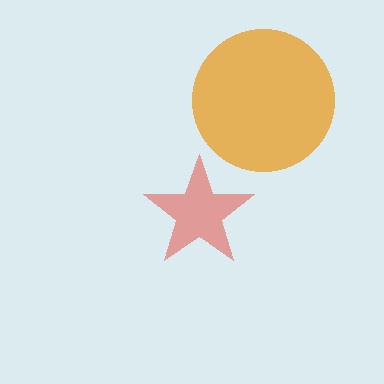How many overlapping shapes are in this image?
There are 2 overlapping shapes in the image.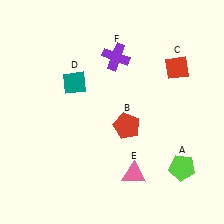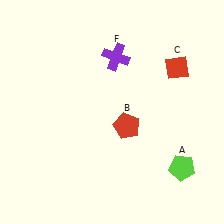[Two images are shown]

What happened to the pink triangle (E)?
The pink triangle (E) was removed in Image 2. It was in the bottom-right area of Image 1.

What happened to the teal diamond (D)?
The teal diamond (D) was removed in Image 2. It was in the top-left area of Image 1.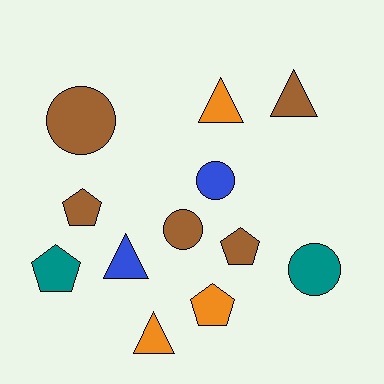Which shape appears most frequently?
Pentagon, with 4 objects.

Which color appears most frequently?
Brown, with 5 objects.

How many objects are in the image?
There are 12 objects.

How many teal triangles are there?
There are no teal triangles.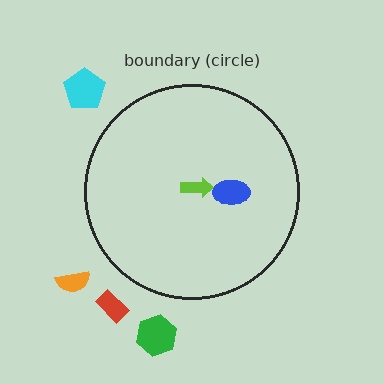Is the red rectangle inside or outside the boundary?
Outside.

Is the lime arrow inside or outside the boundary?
Inside.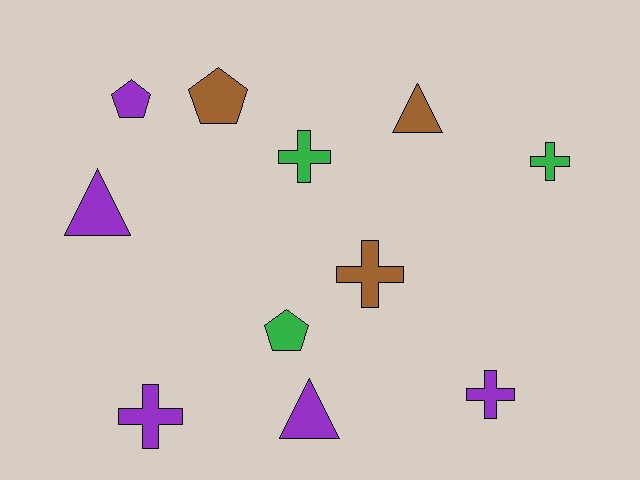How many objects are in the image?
There are 11 objects.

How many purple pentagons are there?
There is 1 purple pentagon.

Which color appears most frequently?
Purple, with 5 objects.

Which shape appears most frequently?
Cross, with 5 objects.